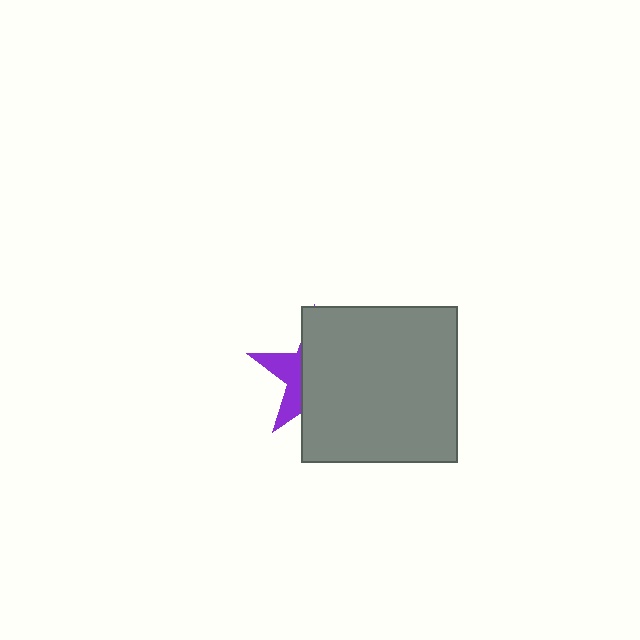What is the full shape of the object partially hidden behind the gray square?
The partially hidden object is a purple star.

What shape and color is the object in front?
The object in front is a gray square.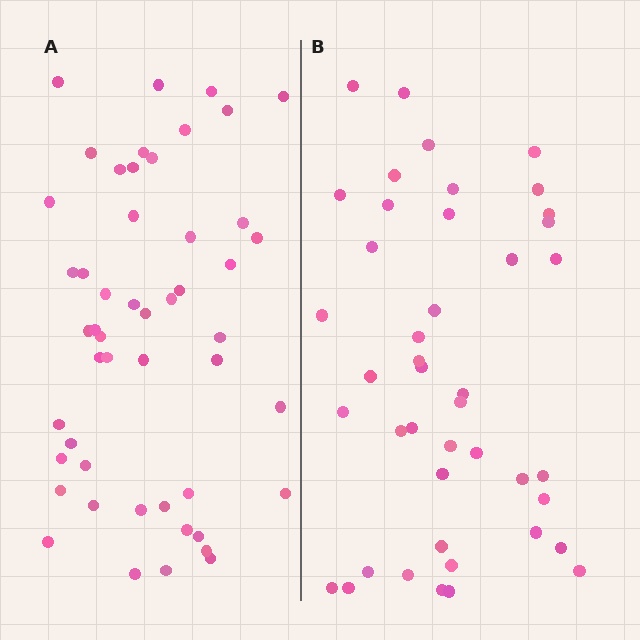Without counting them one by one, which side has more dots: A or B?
Region A (the left region) has more dots.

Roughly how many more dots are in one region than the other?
Region A has roughly 8 or so more dots than region B.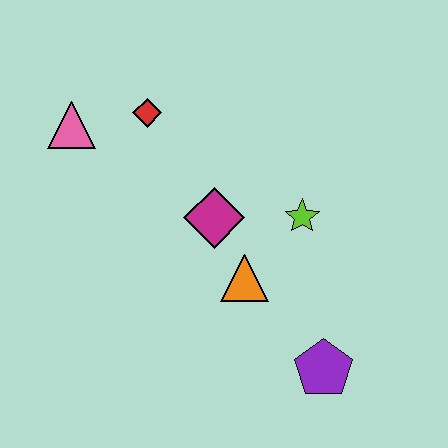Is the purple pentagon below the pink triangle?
Yes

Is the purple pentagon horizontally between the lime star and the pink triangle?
No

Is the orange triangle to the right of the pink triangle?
Yes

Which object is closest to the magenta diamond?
The orange triangle is closest to the magenta diamond.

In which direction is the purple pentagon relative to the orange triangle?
The purple pentagon is below the orange triangle.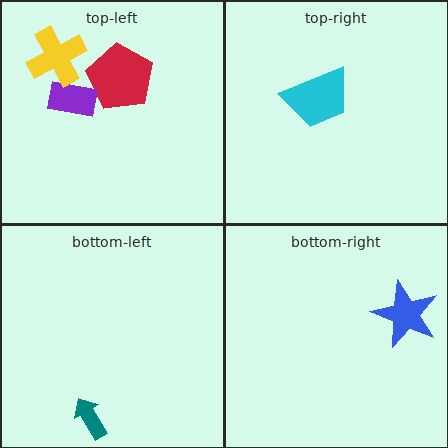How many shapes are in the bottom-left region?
1.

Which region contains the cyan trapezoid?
The top-right region.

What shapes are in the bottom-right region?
The blue star.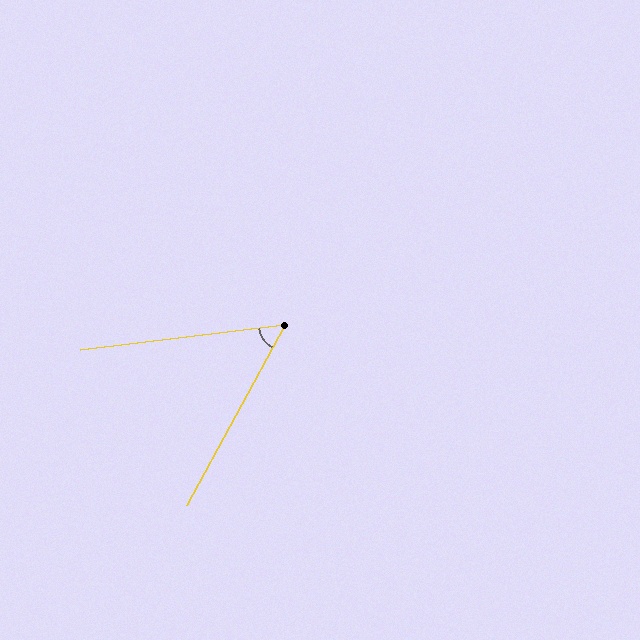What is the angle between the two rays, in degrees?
Approximately 54 degrees.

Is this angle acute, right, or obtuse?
It is acute.